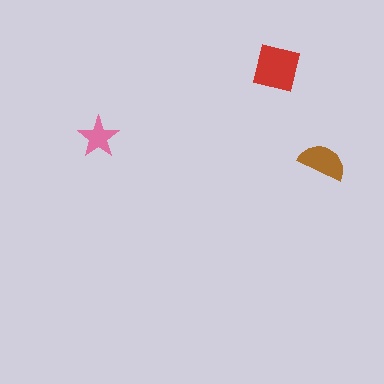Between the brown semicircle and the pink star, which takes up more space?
The brown semicircle.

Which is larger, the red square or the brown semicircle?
The red square.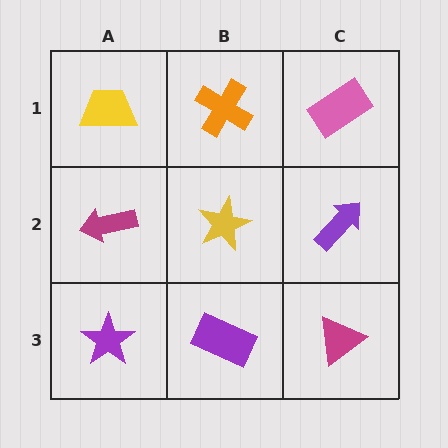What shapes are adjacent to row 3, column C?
A purple arrow (row 2, column C), a purple rectangle (row 3, column B).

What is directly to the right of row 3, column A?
A purple rectangle.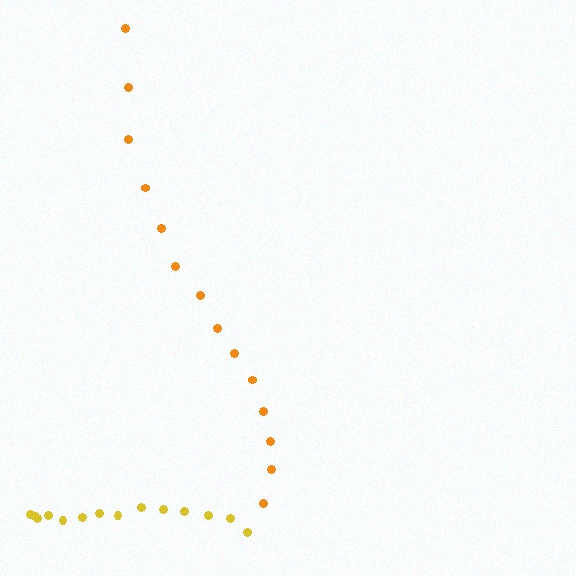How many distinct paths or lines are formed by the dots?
There are 2 distinct paths.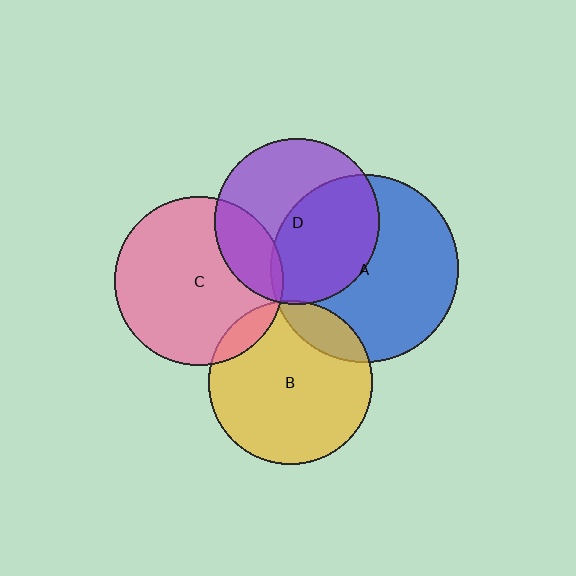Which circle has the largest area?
Circle A (blue).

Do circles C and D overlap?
Yes.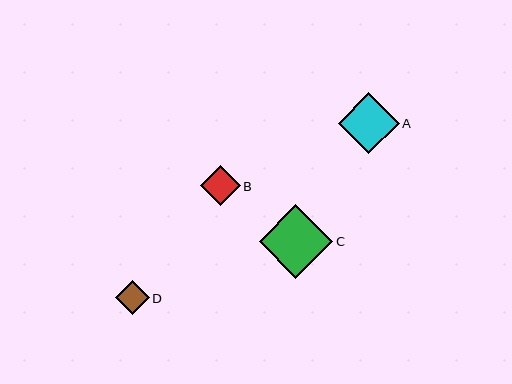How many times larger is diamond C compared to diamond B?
Diamond C is approximately 1.8 times the size of diamond B.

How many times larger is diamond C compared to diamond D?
Diamond C is approximately 2.2 times the size of diamond D.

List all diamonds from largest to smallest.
From largest to smallest: C, A, B, D.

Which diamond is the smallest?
Diamond D is the smallest with a size of approximately 34 pixels.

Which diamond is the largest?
Diamond C is the largest with a size of approximately 73 pixels.